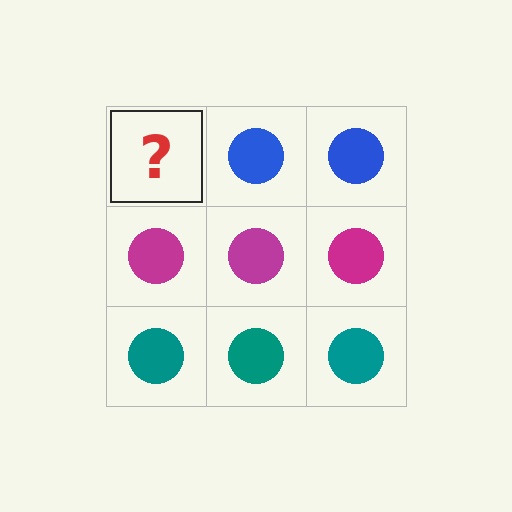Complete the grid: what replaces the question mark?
The question mark should be replaced with a blue circle.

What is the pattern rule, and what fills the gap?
The rule is that each row has a consistent color. The gap should be filled with a blue circle.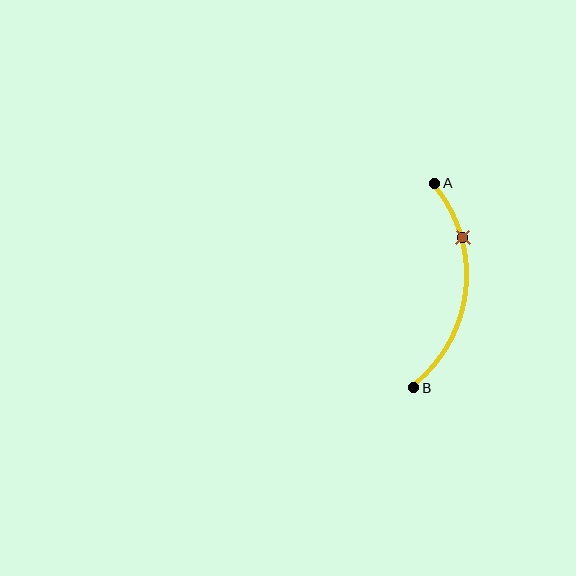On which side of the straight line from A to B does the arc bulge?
The arc bulges to the right of the straight line connecting A and B.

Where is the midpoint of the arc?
The arc midpoint is the point on the curve farthest from the straight line joining A and B. It sits to the right of that line.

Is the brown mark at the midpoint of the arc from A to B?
No. The brown mark lies on the arc but is closer to endpoint A. The arc midpoint would be at the point on the curve equidistant along the arc from both A and B.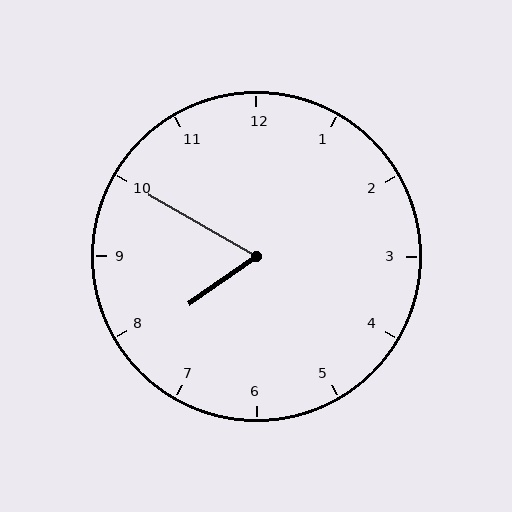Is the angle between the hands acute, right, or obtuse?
It is acute.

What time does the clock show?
7:50.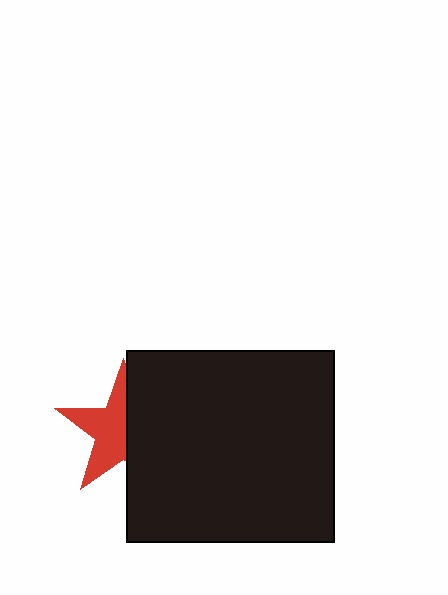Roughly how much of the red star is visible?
About half of it is visible (roughly 54%).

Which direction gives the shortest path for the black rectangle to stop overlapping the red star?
Moving right gives the shortest separation.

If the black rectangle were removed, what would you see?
You would see the complete red star.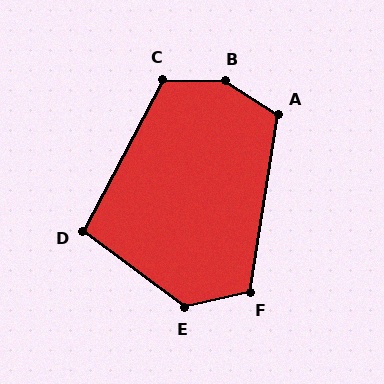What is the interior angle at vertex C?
Approximately 117 degrees (obtuse).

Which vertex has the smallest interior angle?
D, at approximately 99 degrees.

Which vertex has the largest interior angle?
B, at approximately 149 degrees.